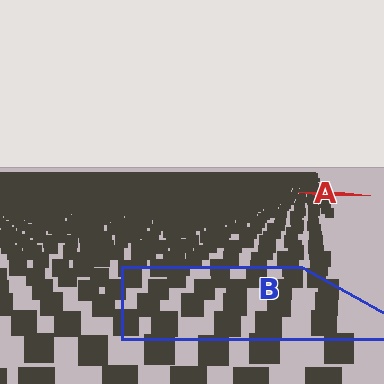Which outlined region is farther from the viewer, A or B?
Region A is farther from the viewer — the texture elements inside it appear smaller and more densely packed.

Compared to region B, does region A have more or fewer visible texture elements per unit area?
Region A has more texture elements per unit area — they are packed more densely because it is farther away.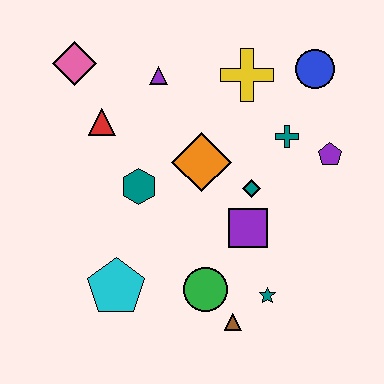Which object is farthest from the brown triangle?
The pink diamond is farthest from the brown triangle.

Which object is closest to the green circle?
The brown triangle is closest to the green circle.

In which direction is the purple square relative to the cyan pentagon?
The purple square is to the right of the cyan pentagon.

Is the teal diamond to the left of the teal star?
Yes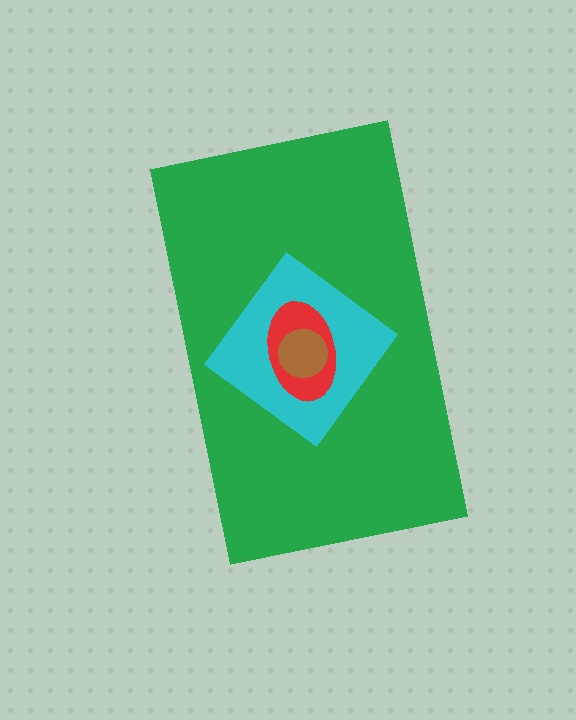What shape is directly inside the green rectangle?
The cyan diamond.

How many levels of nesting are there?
4.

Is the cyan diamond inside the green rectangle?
Yes.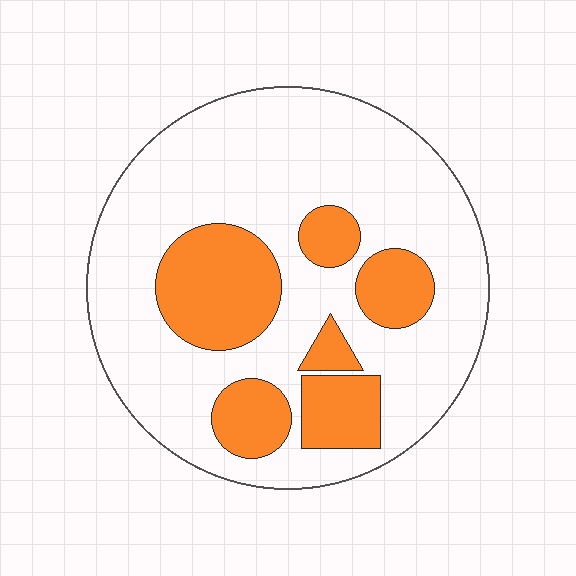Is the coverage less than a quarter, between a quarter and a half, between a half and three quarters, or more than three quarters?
Between a quarter and a half.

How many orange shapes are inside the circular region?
6.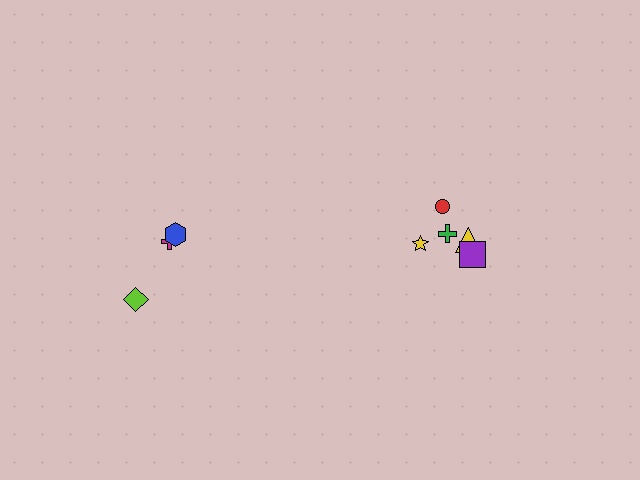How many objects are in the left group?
There are 3 objects.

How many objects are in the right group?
There are 5 objects.